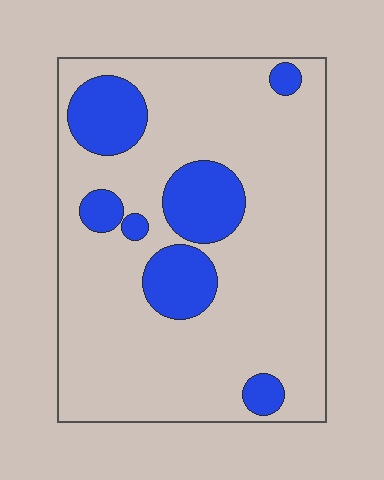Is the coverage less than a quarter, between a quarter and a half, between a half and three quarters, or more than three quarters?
Less than a quarter.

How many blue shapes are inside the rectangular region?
7.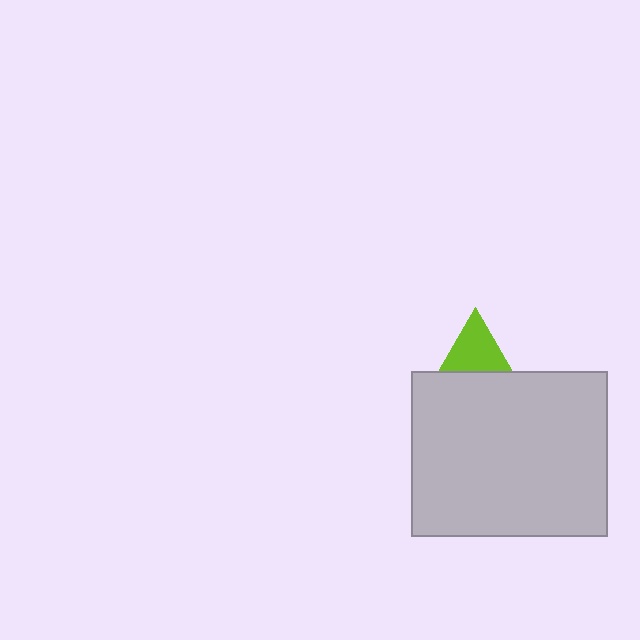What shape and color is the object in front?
The object in front is a light gray rectangle.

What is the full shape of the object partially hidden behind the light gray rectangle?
The partially hidden object is a lime triangle.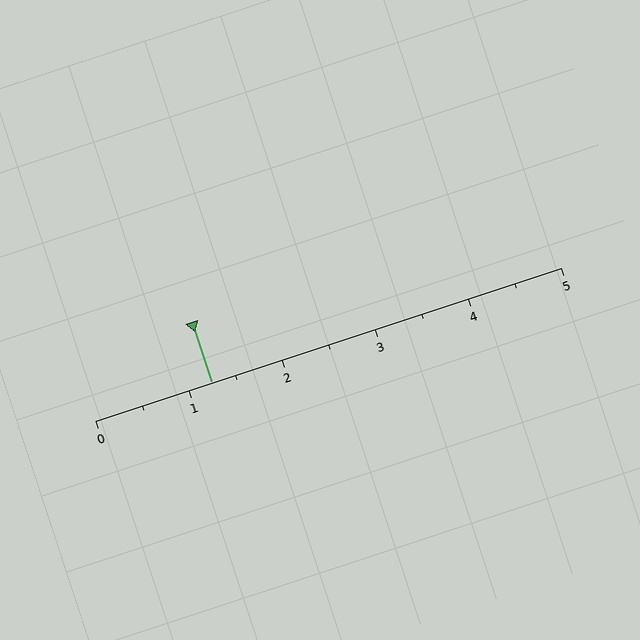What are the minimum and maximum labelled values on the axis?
The axis runs from 0 to 5.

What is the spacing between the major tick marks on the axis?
The major ticks are spaced 1 apart.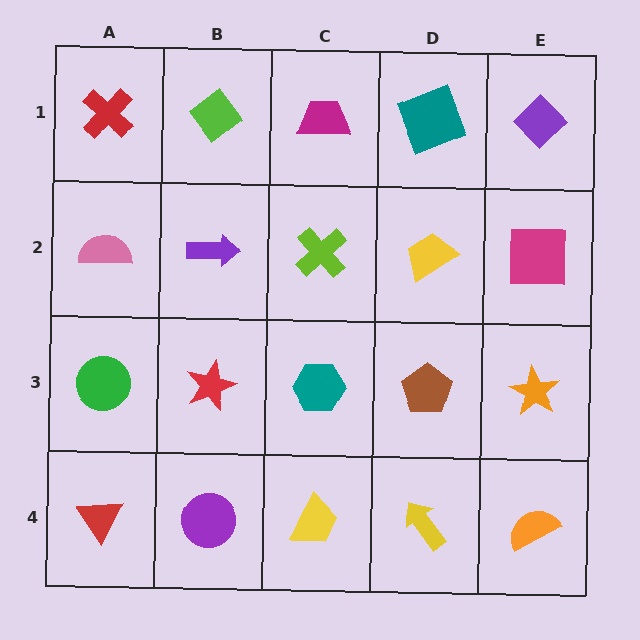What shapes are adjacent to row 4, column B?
A red star (row 3, column B), a red triangle (row 4, column A), a yellow trapezoid (row 4, column C).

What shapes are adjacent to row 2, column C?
A magenta trapezoid (row 1, column C), a teal hexagon (row 3, column C), a purple arrow (row 2, column B), a yellow trapezoid (row 2, column D).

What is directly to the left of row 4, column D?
A yellow trapezoid.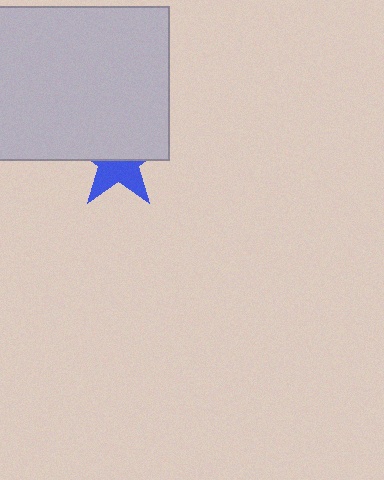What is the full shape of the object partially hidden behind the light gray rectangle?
The partially hidden object is a blue star.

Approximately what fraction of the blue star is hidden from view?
Roughly 56% of the blue star is hidden behind the light gray rectangle.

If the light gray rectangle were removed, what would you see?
You would see the complete blue star.